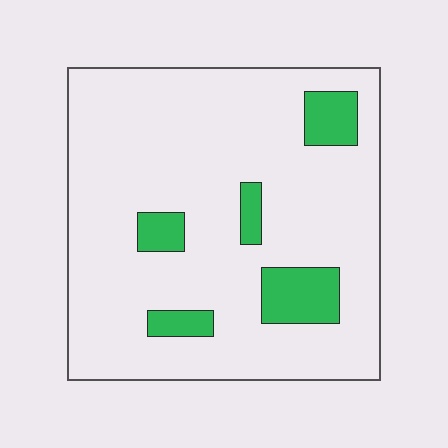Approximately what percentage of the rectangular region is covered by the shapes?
Approximately 15%.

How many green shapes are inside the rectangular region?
5.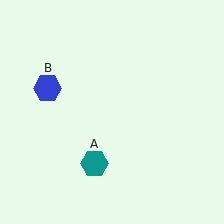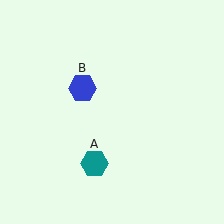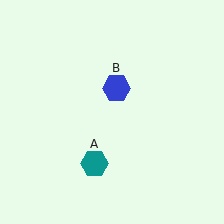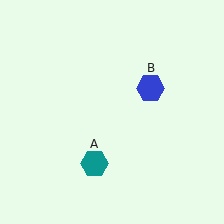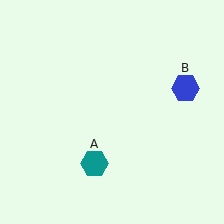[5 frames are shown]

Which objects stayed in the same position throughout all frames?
Teal hexagon (object A) remained stationary.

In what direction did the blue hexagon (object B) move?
The blue hexagon (object B) moved right.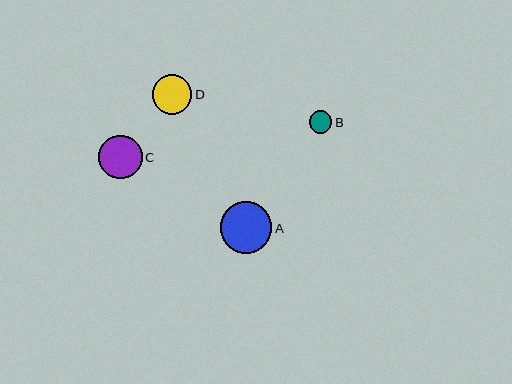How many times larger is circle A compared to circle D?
Circle A is approximately 1.3 times the size of circle D.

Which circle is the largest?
Circle A is the largest with a size of approximately 51 pixels.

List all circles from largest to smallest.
From largest to smallest: A, C, D, B.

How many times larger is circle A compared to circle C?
Circle A is approximately 1.2 times the size of circle C.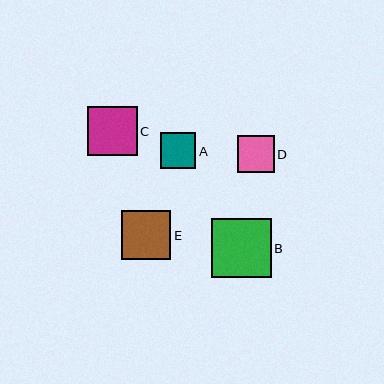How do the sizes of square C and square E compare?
Square C and square E are approximately the same size.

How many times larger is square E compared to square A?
Square E is approximately 1.4 times the size of square A.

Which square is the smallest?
Square A is the smallest with a size of approximately 36 pixels.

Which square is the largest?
Square B is the largest with a size of approximately 60 pixels.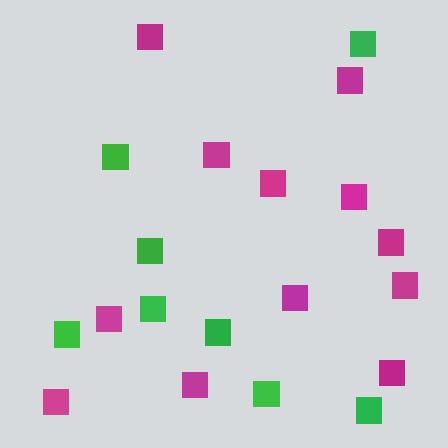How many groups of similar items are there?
There are 2 groups: one group of green squares (8) and one group of magenta squares (12).